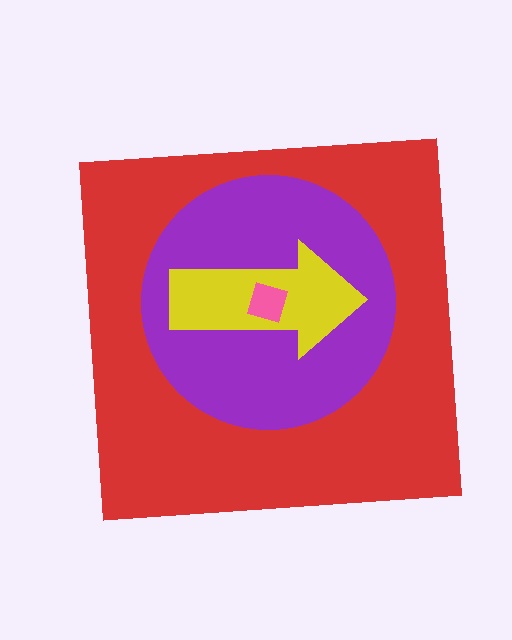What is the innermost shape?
The pink diamond.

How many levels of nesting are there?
4.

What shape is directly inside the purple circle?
The yellow arrow.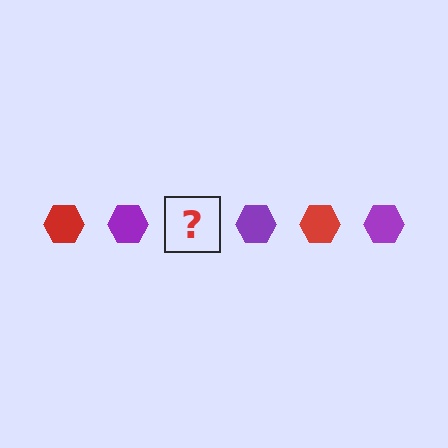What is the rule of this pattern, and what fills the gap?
The rule is that the pattern cycles through red, purple hexagons. The gap should be filled with a red hexagon.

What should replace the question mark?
The question mark should be replaced with a red hexagon.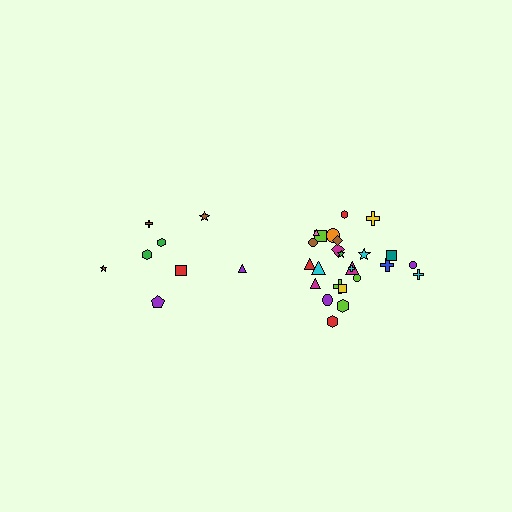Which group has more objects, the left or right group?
The right group.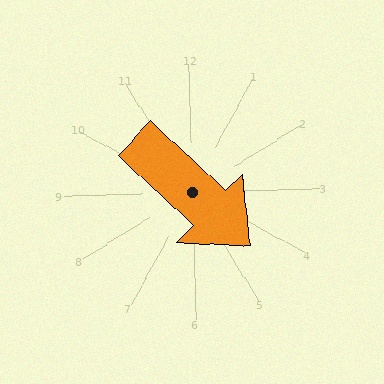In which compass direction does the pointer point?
Southeast.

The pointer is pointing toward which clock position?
Roughly 4 o'clock.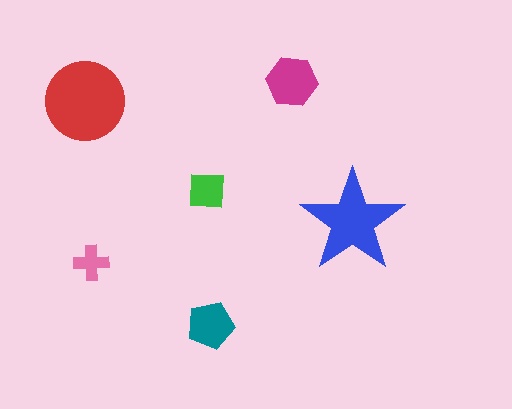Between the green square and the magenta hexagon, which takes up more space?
The magenta hexagon.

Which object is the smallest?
The pink cross.